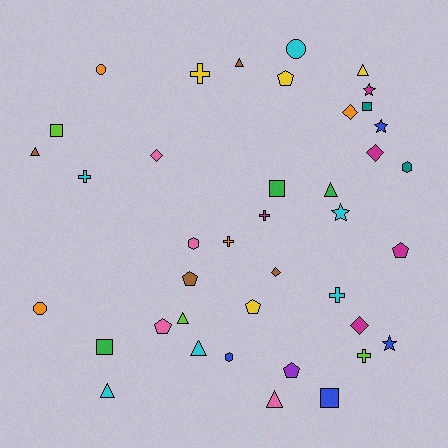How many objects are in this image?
There are 40 objects.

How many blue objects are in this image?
There are 4 blue objects.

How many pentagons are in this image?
There are 6 pentagons.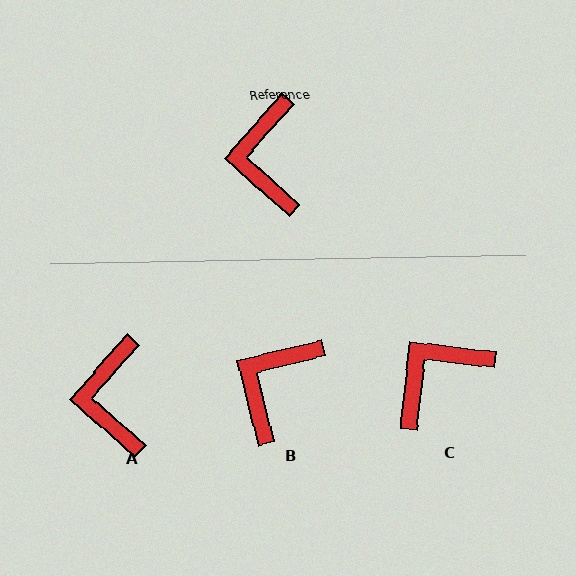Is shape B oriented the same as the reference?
No, it is off by about 34 degrees.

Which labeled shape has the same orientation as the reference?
A.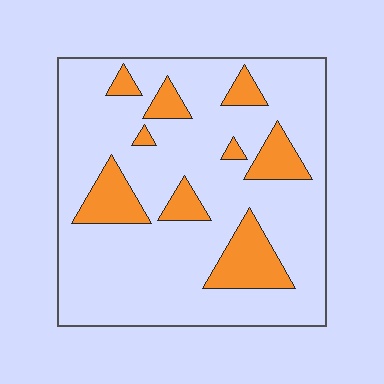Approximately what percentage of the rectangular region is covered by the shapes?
Approximately 20%.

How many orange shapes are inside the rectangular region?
9.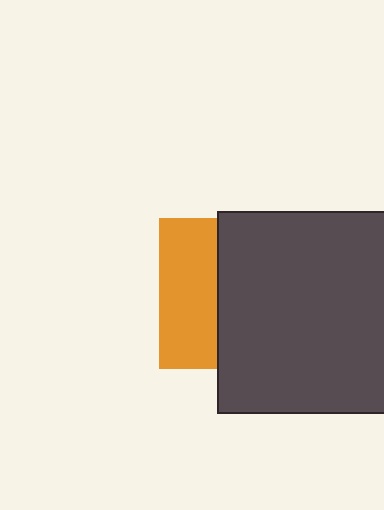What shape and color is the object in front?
The object in front is a dark gray square.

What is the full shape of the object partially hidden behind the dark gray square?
The partially hidden object is an orange square.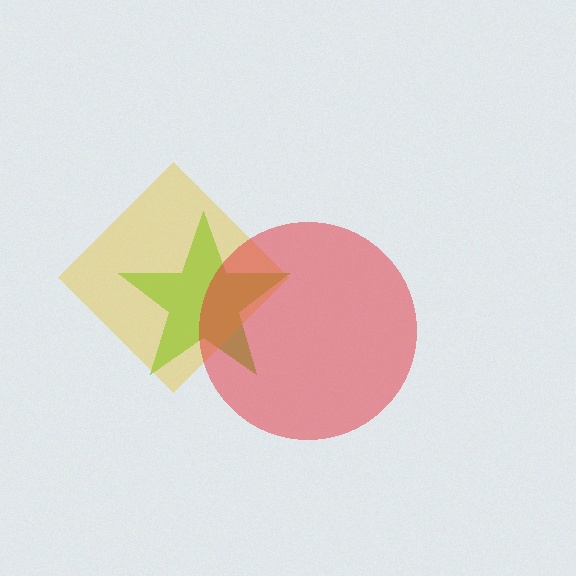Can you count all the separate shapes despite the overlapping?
Yes, there are 3 separate shapes.